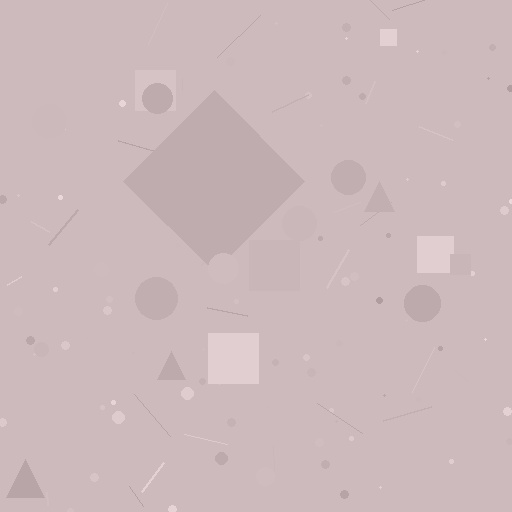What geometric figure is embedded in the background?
A diamond is embedded in the background.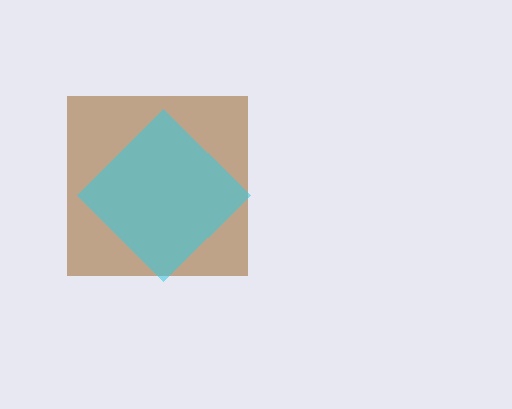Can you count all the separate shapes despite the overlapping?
Yes, there are 2 separate shapes.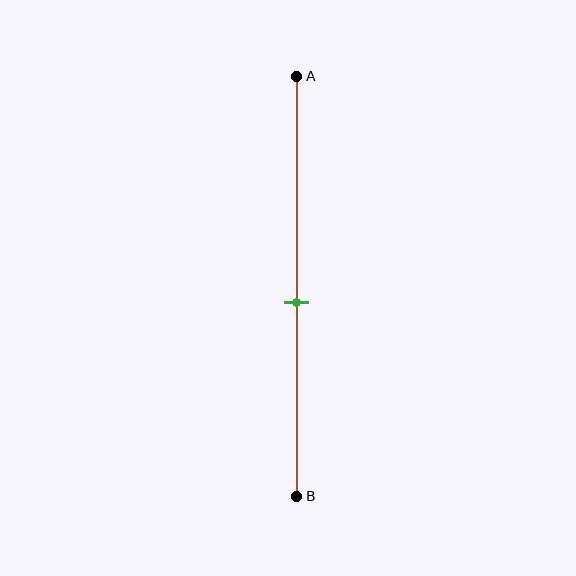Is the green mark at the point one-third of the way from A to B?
No, the mark is at about 55% from A, not at the 33% one-third point.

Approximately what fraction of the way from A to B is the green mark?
The green mark is approximately 55% of the way from A to B.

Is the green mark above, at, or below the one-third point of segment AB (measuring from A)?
The green mark is below the one-third point of segment AB.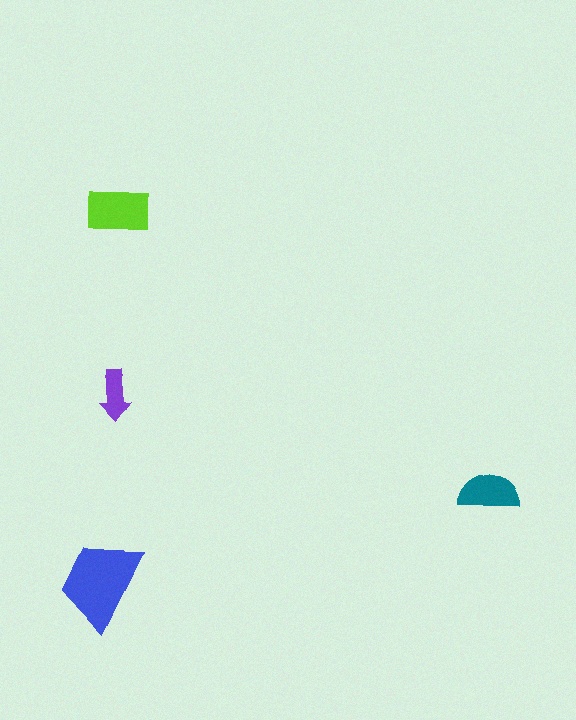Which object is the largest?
The blue trapezoid.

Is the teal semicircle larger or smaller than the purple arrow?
Larger.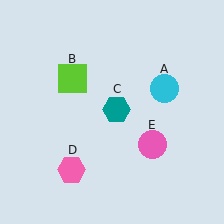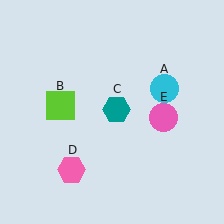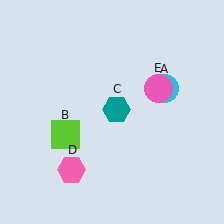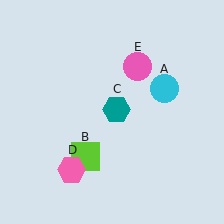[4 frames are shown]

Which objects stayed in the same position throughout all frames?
Cyan circle (object A) and teal hexagon (object C) and pink hexagon (object D) remained stationary.